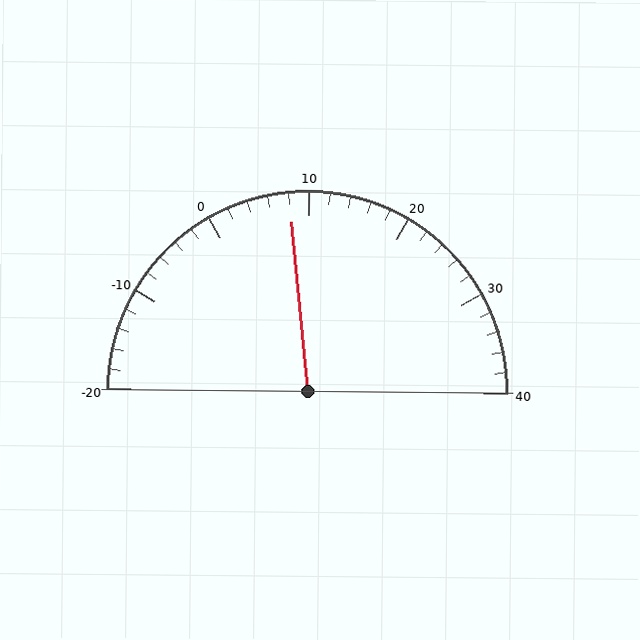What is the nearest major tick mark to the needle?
The nearest major tick mark is 10.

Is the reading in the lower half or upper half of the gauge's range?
The reading is in the lower half of the range (-20 to 40).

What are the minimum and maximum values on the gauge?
The gauge ranges from -20 to 40.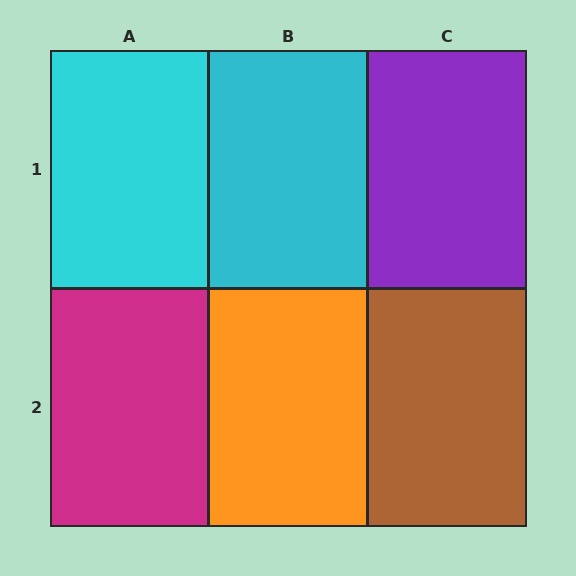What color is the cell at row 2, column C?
Brown.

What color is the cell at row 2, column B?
Orange.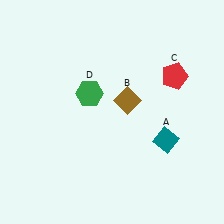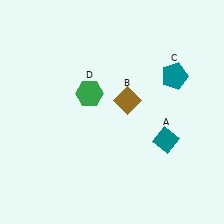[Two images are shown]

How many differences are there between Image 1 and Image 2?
There is 1 difference between the two images.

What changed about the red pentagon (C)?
In Image 1, C is red. In Image 2, it changed to teal.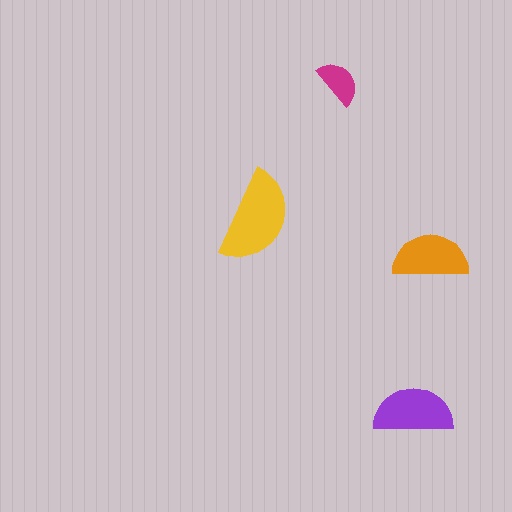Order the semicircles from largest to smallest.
the yellow one, the purple one, the orange one, the magenta one.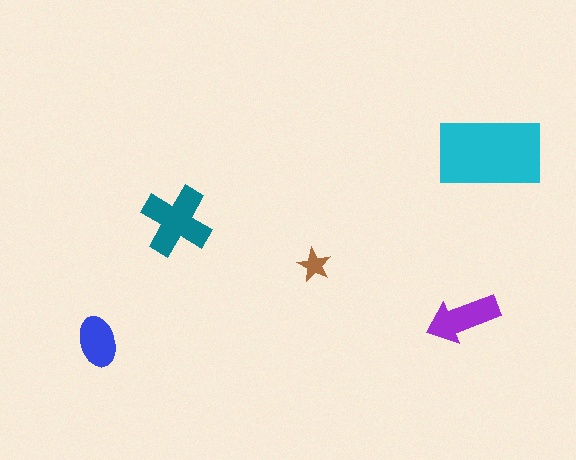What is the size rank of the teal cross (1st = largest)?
2nd.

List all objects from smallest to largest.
The brown star, the blue ellipse, the purple arrow, the teal cross, the cyan rectangle.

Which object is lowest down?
The blue ellipse is bottommost.